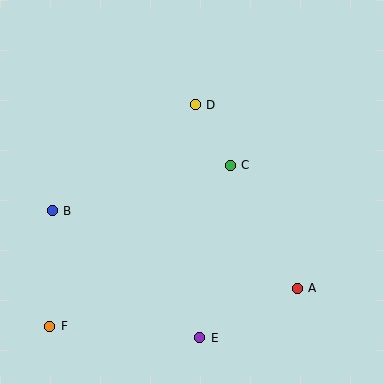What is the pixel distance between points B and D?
The distance between B and D is 178 pixels.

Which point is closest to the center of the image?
Point C at (230, 165) is closest to the center.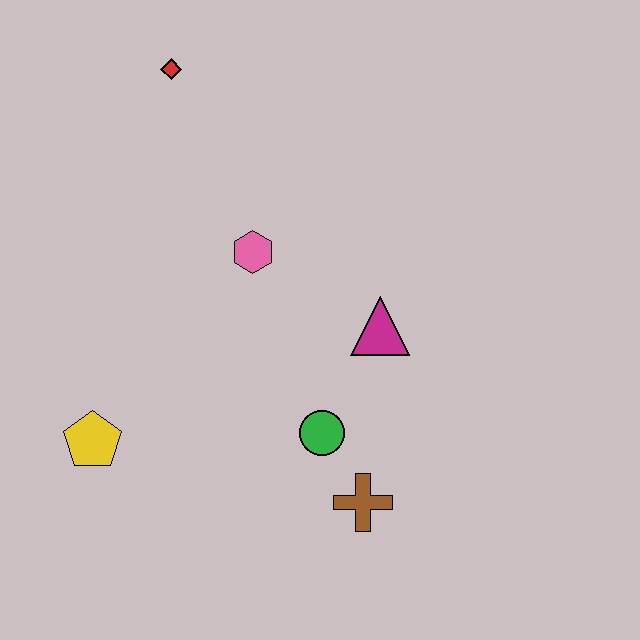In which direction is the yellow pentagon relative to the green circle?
The yellow pentagon is to the left of the green circle.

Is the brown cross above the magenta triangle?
No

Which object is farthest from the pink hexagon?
The brown cross is farthest from the pink hexagon.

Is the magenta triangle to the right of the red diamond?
Yes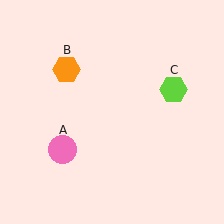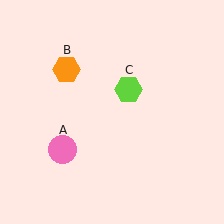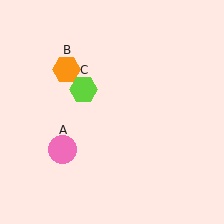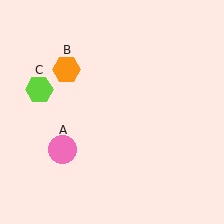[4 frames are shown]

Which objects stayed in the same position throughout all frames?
Pink circle (object A) and orange hexagon (object B) remained stationary.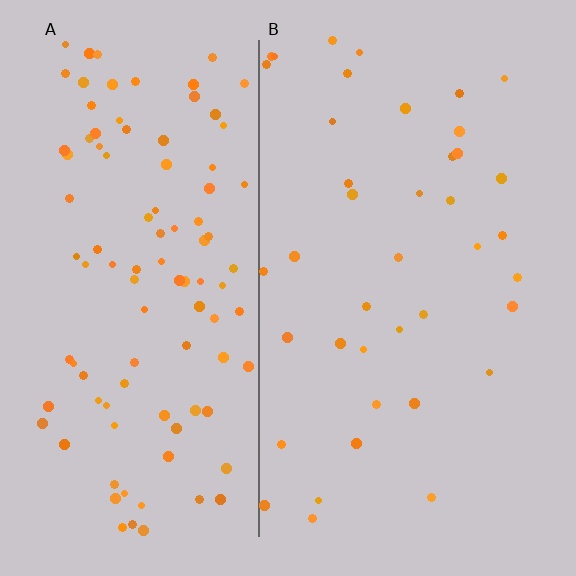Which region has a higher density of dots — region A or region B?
A (the left).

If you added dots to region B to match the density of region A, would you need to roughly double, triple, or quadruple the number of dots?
Approximately triple.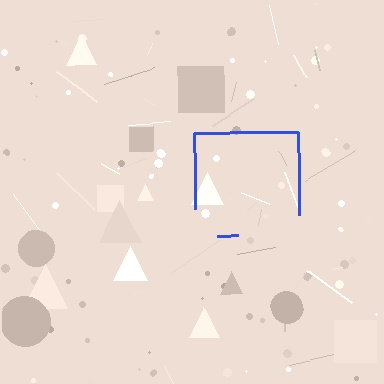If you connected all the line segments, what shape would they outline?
They would outline a square.